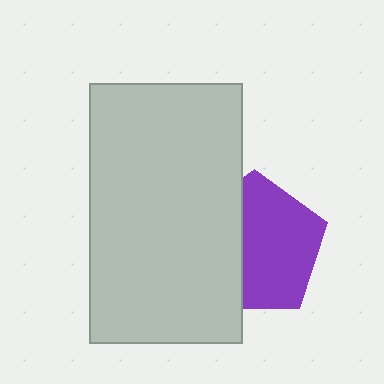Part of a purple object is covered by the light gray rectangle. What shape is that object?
It is a pentagon.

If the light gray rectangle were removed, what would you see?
You would see the complete purple pentagon.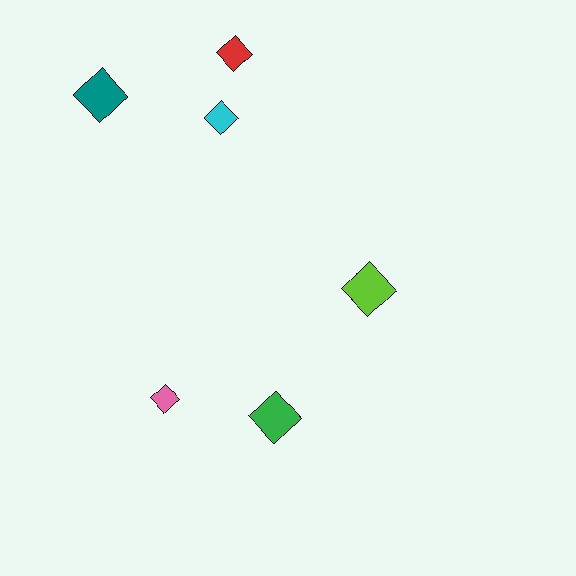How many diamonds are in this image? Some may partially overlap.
There are 6 diamonds.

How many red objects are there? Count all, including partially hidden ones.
There is 1 red object.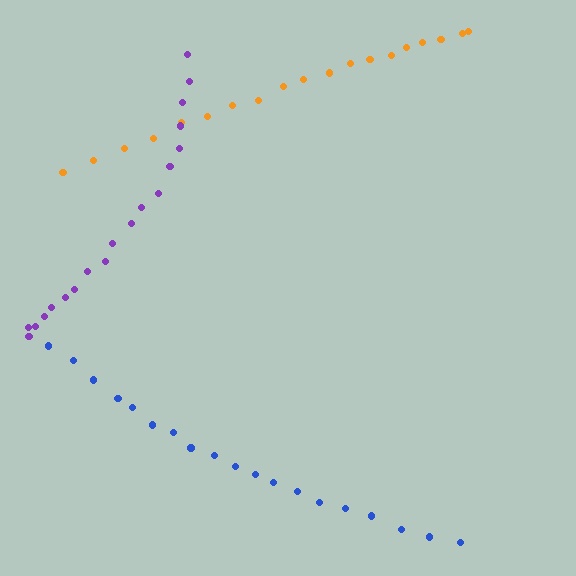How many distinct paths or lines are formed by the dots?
There are 3 distinct paths.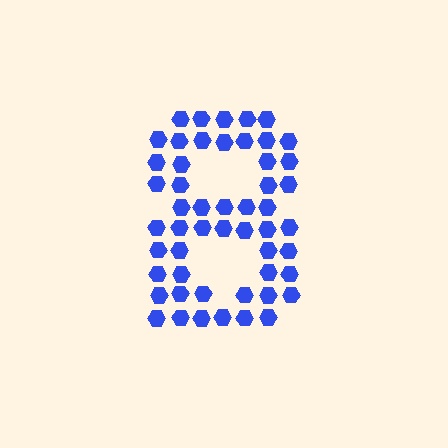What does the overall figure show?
The overall figure shows the digit 8.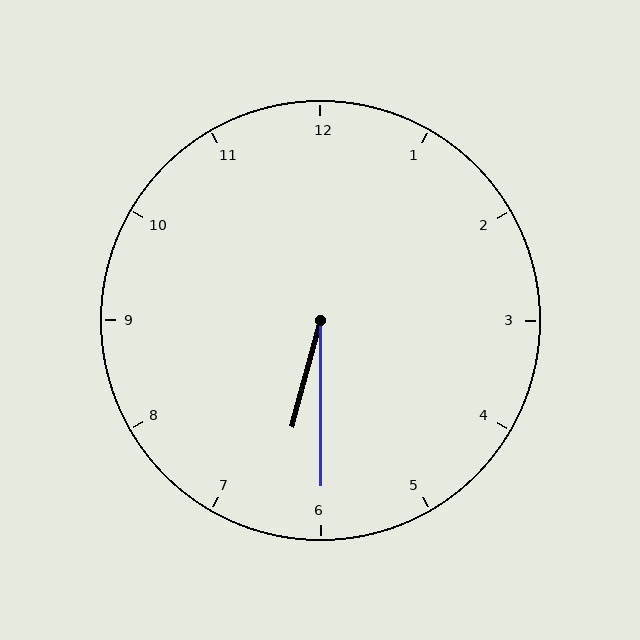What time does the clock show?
6:30.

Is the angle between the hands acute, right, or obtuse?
It is acute.